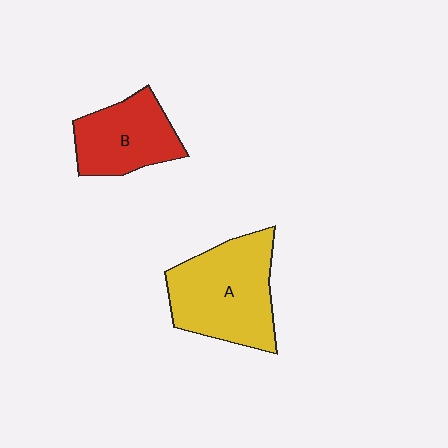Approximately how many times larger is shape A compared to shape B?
Approximately 1.4 times.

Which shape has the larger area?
Shape A (yellow).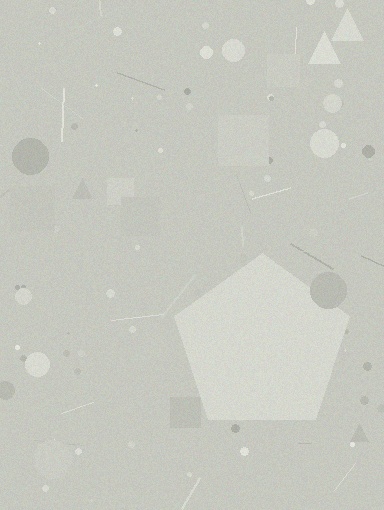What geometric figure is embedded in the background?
A pentagon is embedded in the background.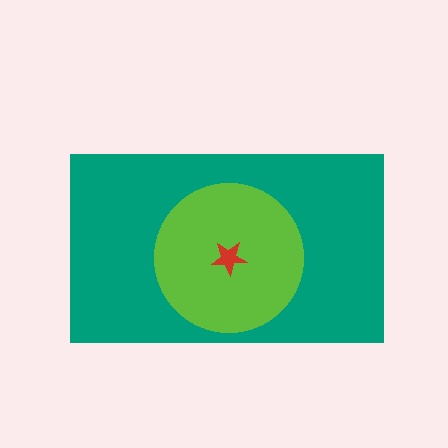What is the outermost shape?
The teal rectangle.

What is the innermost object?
The red star.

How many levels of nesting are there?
3.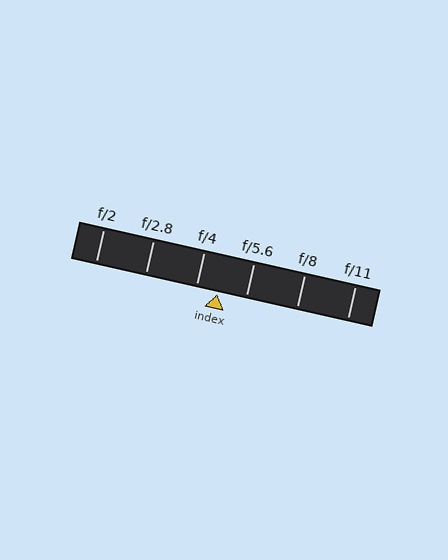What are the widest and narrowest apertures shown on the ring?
The widest aperture shown is f/2 and the narrowest is f/11.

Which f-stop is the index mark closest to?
The index mark is closest to f/4.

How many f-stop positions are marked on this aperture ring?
There are 6 f-stop positions marked.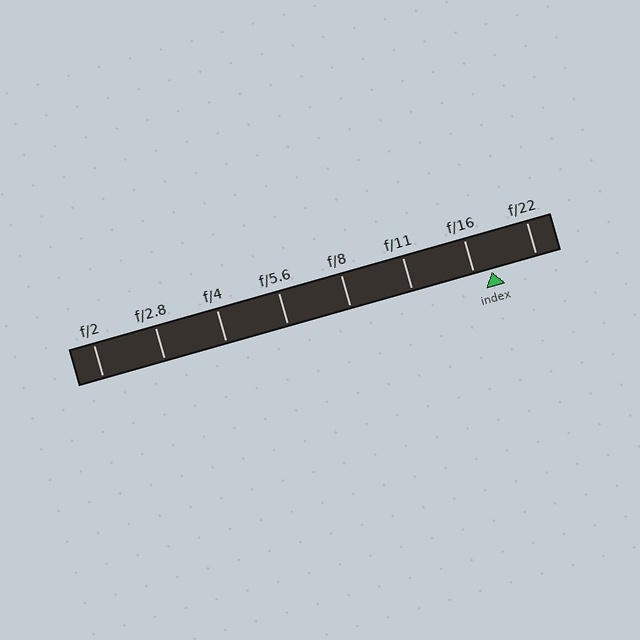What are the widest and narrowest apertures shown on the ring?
The widest aperture shown is f/2 and the narrowest is f/22.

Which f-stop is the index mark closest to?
The index mark is closest to f/16.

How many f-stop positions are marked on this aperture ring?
There are 8 f-stop positions marked.